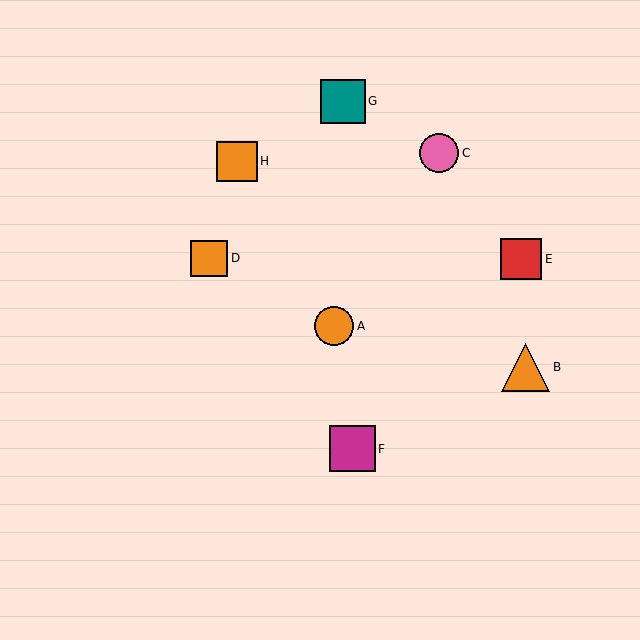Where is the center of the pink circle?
The center of the pink circle is at (439, 153).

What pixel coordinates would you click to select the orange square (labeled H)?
Click at (237, 161) to select the orange square H.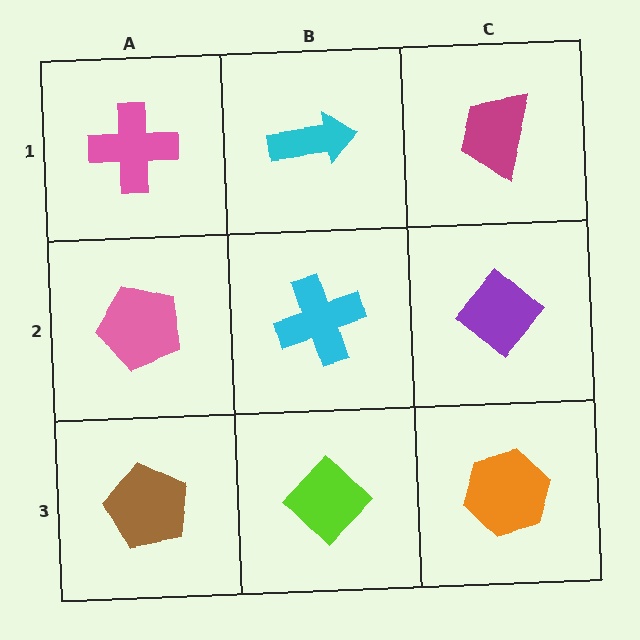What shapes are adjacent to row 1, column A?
A pink pentagon (row 2, column A), a cyan arrow (row 1, column B).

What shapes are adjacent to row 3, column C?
A purple diamond (row 2, column C), a lime diamond (row 3, column B).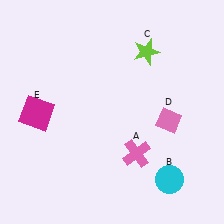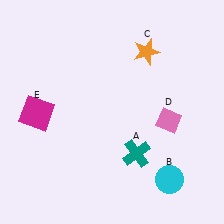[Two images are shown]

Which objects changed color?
A changed from pink to teal. C changed from lime to orange.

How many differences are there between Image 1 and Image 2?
There are 2 differences between the two images.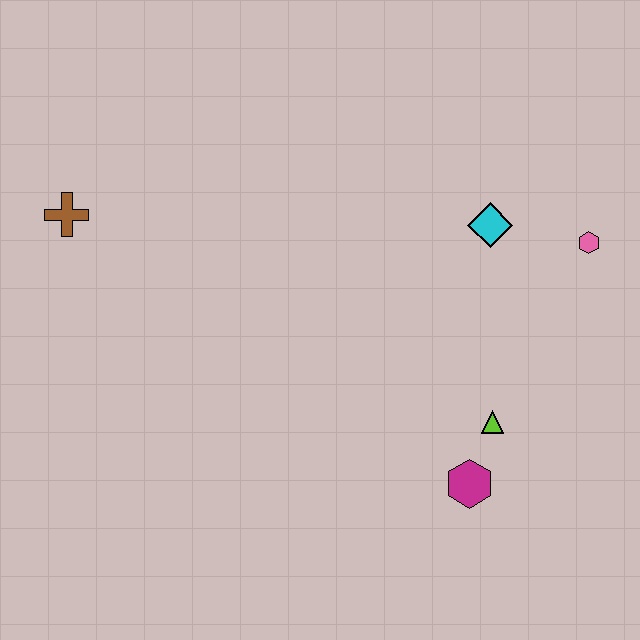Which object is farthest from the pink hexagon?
The brown cross is farthest from the pink hexagon.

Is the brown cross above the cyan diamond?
Yes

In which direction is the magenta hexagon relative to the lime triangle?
The magenta hexagon is below the lime triangle.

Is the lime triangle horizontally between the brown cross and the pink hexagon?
Yes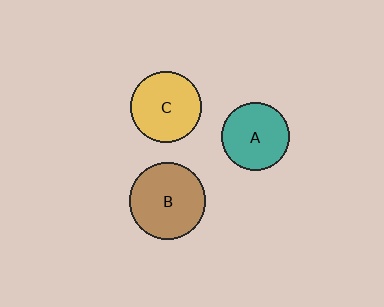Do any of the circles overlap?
No, none of the circles overlap.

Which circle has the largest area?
Circle B (brown).